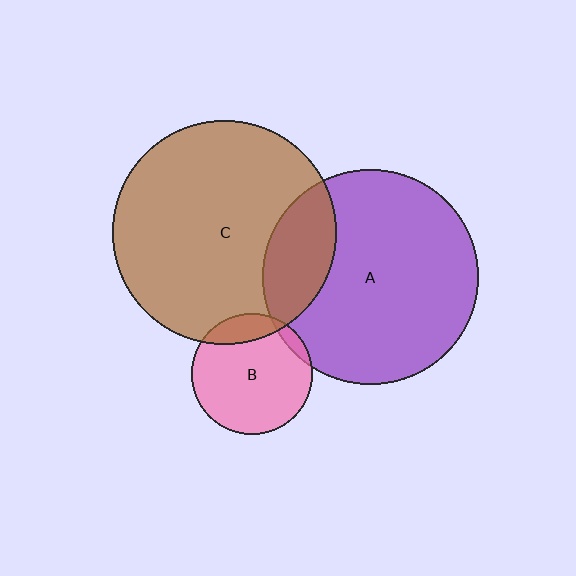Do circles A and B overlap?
Yes.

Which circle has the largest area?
Circle C (brown).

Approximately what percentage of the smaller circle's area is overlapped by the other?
Approximately 5%.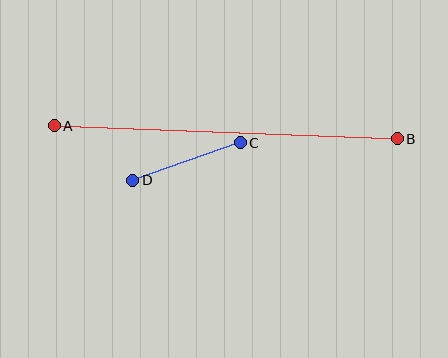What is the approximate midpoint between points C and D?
The midpoint is at approximately (186, 161) pixels.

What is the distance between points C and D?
The distance is approximately 114 pixels.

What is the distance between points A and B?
The distance is approximately 343 pixels.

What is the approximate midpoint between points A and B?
The midpoint is at approximately (226, 132) pixels.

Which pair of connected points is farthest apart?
Points A and B are farthest apart.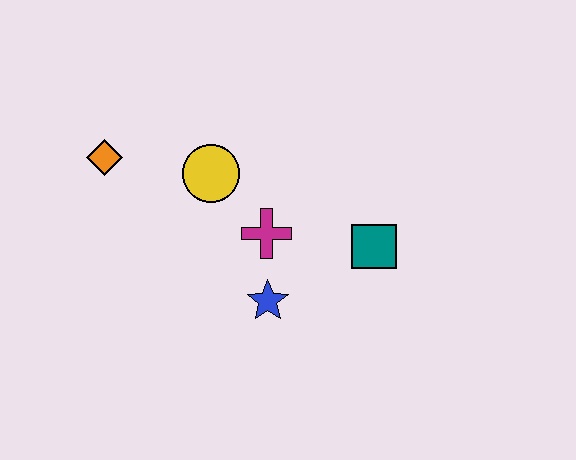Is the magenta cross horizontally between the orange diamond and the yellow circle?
No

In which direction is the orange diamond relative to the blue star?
The orange diamond is to the left of the blue star.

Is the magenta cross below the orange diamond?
Yes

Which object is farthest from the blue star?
The orange diamond is farthest from the blue star.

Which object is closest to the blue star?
The magenta cross is closest to the blue star.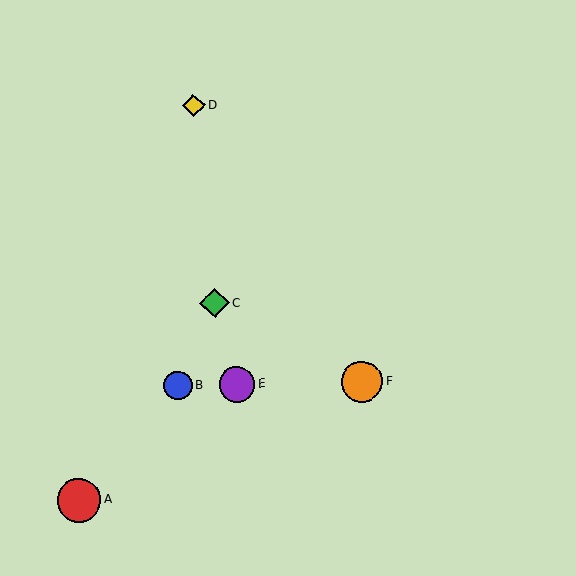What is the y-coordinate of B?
Object B is at y≈385.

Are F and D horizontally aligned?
No, F is at y≈382 and D is at y≈105.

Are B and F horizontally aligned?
Yes, both are at y≈385.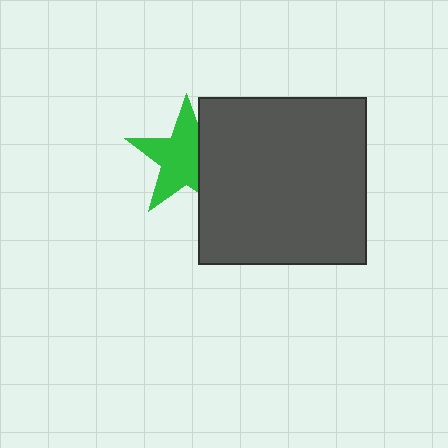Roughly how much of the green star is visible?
Most of it is visible (roughly 67%).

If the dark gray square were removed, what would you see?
You would see the complete green star.